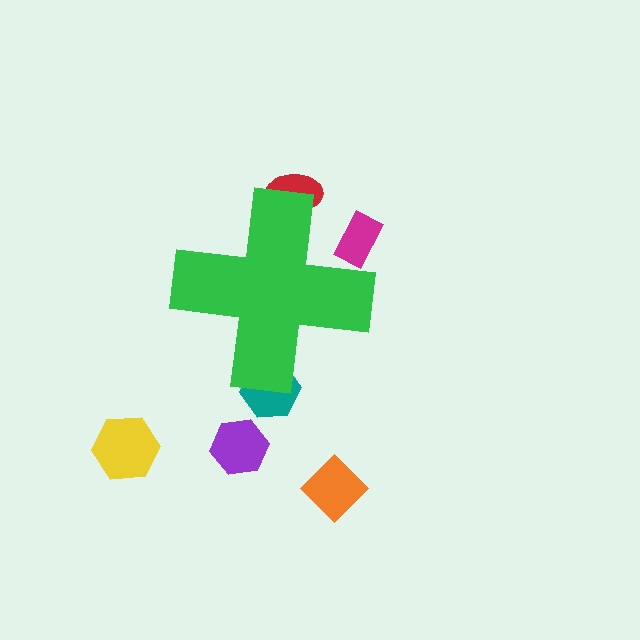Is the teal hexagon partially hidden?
Yes, the teal hexagon is partially hidden behind the green cross.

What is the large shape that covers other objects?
A green cross.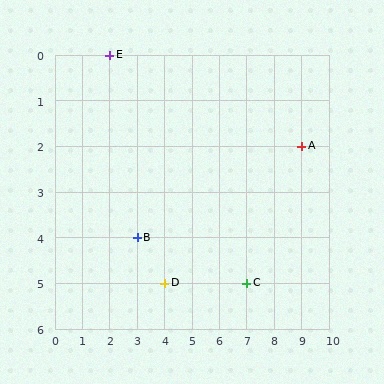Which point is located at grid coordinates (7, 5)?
Point C is at (7, 5).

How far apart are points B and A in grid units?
Points B and A are 6 columns and 2 rows apart (about 6.3 grid units diagonally).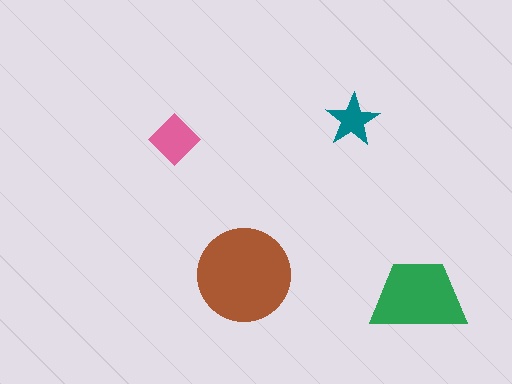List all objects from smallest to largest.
The teal star, the pink diamond, the green trapezoid, the brown circle.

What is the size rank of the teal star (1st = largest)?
4th.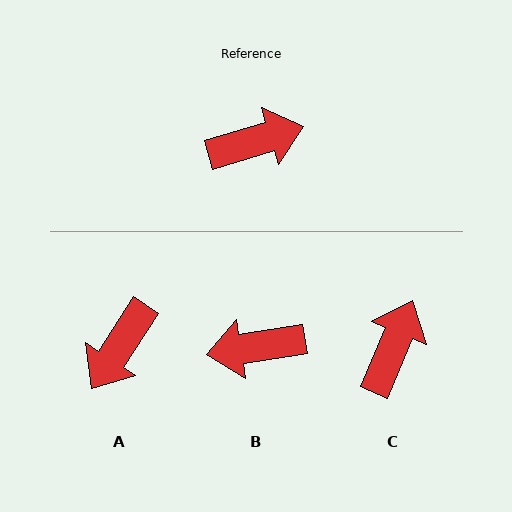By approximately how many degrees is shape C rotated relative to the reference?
Approximately 50 degrees counter-clockwise.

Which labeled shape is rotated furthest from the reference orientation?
B, about 172 degrees away.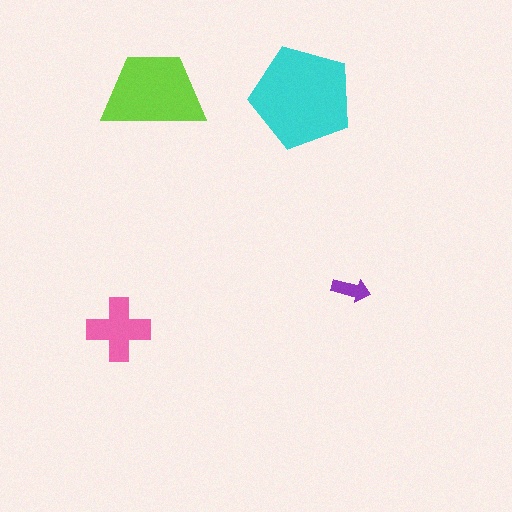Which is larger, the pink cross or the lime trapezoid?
The lime trapezoid.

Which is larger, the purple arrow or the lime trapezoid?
The lime trapezoid.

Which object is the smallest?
The purple arrow.